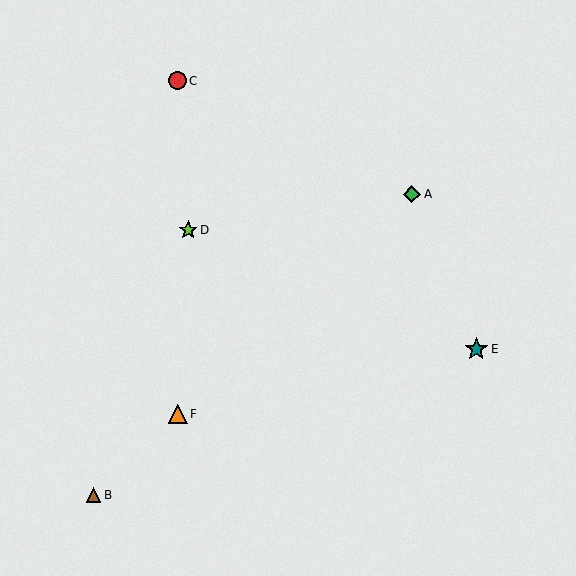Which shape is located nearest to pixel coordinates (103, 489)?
The brown triangle (labeled B) at (94, 495) is nearest to that location.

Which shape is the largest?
The teal star (labeled E) is the largest.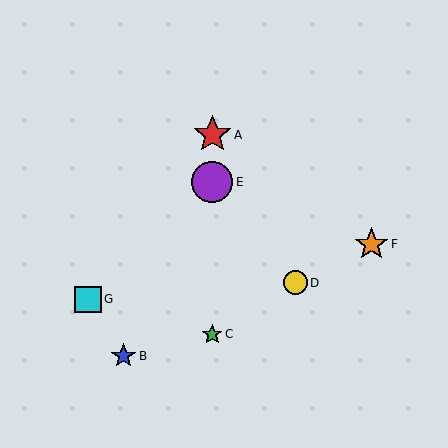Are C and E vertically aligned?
Yes, both are at x≈212.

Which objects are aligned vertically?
Objects A, C, E are aligned vertically.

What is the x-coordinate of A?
Object A is at x≈212.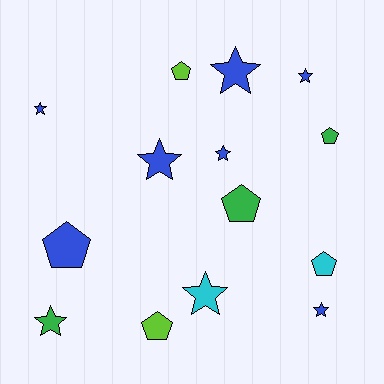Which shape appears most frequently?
Star, with 8 objects.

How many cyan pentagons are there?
There is 1 cyan pentagon.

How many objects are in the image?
There are 14 objects.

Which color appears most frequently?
Blue, with 7 objects.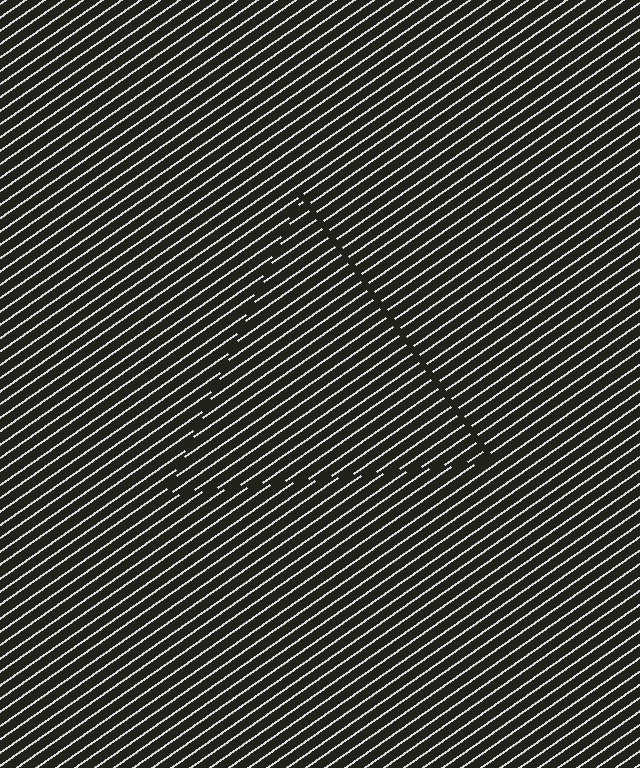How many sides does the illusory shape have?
3 sides — the line-ends trace a triangle.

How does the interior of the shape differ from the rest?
The interior of the shape contains the same grating, shifted by half a period — the contour is defined by the phase discontinuity where line-ends from the inner and outer gratings abut.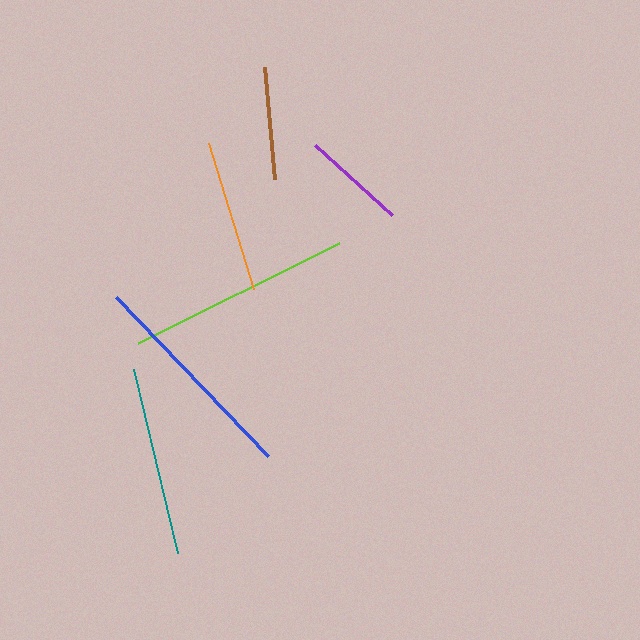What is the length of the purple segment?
The purple segment is approximately 104 pixels long.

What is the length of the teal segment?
The teal segment is approximately 189 pixels long.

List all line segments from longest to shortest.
From longest to shortest: lime, blue, teal, orange, brown, purple.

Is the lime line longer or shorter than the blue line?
The lime line is longer than the blue line.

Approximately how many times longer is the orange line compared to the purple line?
The orange line is approximately 1.5 times the length of the purple line.